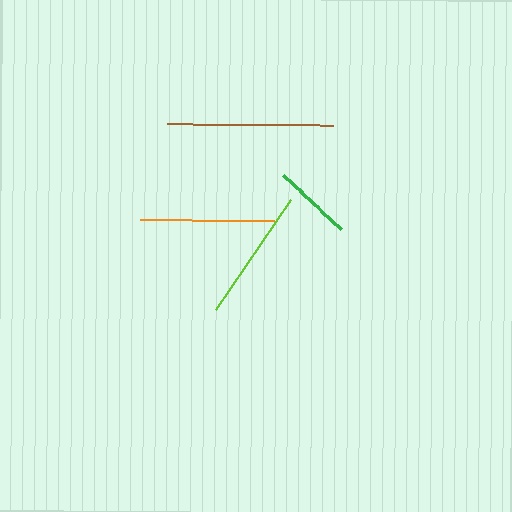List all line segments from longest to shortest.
From longest to shortest: brown, orange, lime, green.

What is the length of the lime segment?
The lime segment is approximately 133 pixels long.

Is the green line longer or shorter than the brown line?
The brown line is longer than the green line.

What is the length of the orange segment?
The orange segment is approximately 134 pixels long.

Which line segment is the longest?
The brown line is the longest at approximately 166 pixels.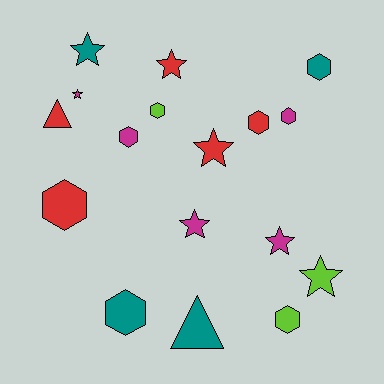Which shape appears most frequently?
Hexagon, with 8 objects.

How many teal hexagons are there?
There are 2 teal hexagons.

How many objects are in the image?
There are 17 objects.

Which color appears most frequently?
Red, with 5 objects.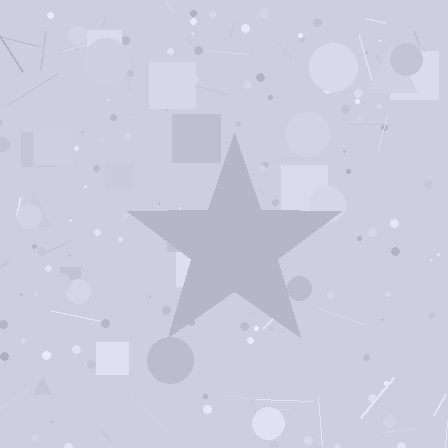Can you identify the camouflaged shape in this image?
The camouflaged shape is a star.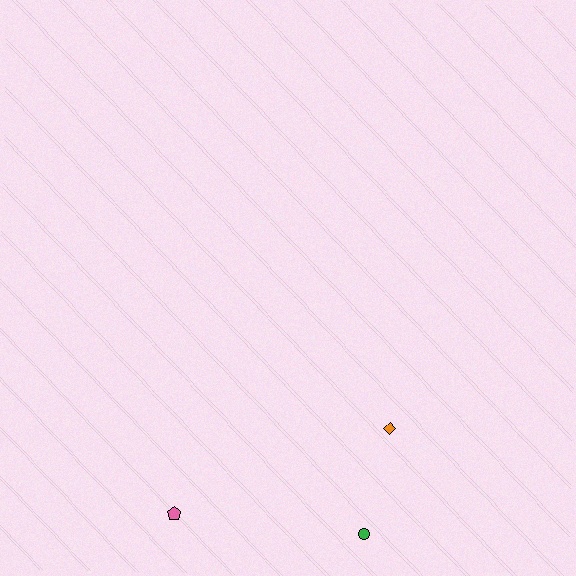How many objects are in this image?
There are 3 objects.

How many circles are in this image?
There is 1 circle.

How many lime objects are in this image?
There are no lime objects.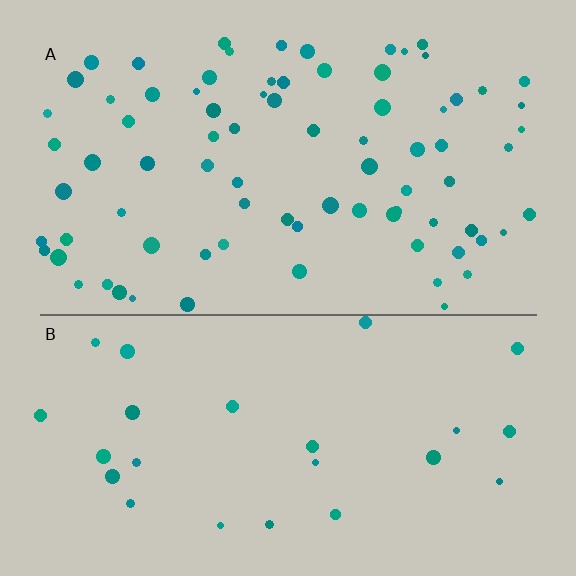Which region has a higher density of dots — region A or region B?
A (the top).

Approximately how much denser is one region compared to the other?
Approximately 3.1× — region A over region B.